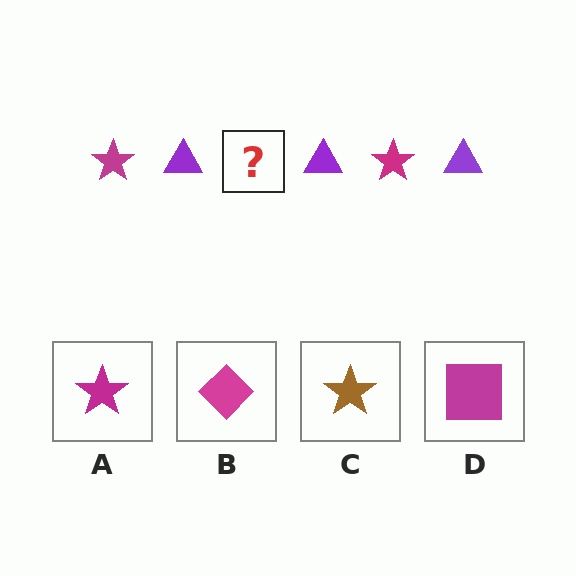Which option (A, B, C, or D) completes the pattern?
A.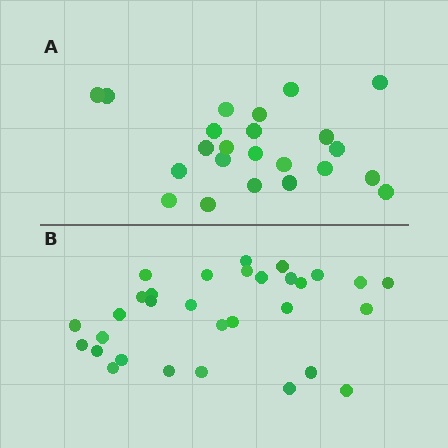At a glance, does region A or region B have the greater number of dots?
Region B (the bottom region) has more dots.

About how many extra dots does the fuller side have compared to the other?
Region B has roughly 8 or so more dots than region A.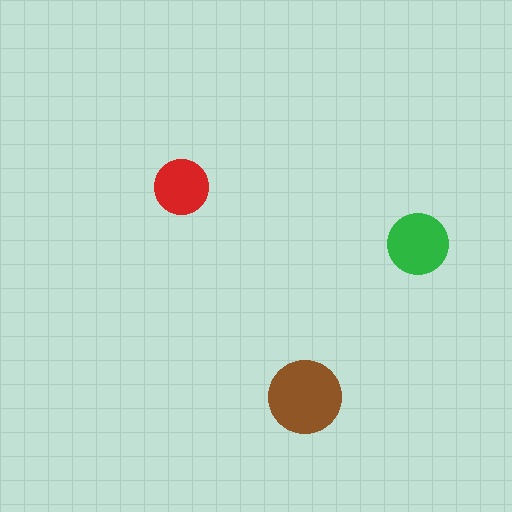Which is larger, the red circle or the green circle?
The green one.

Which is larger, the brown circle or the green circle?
The brown one.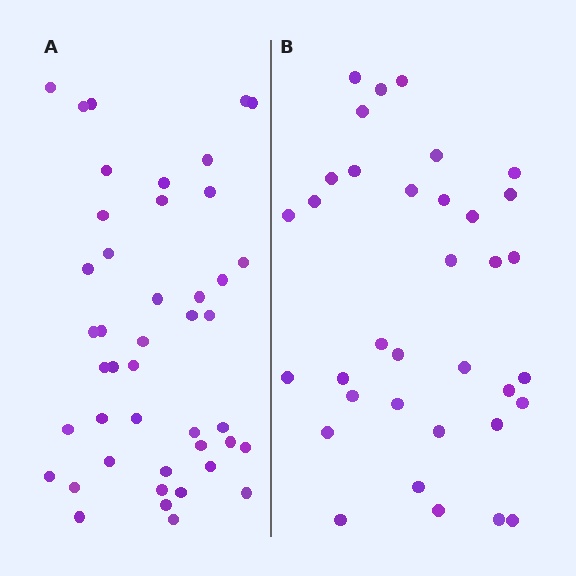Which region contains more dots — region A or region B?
Region A (the left region) has more dots.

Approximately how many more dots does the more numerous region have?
Region A has roughly 8 or so more dots than region B.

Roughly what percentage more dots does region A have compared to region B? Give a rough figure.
About 25% more.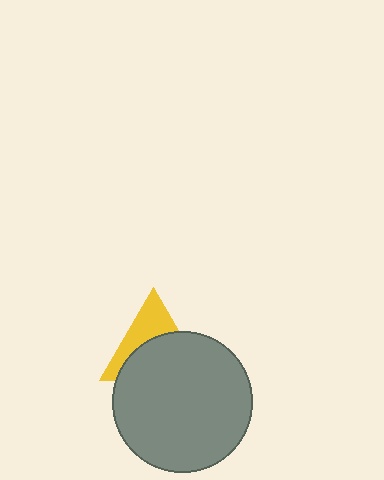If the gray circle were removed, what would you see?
You would see the complete yellow triangle.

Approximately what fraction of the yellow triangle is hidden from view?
Roughly 59% of the yellow triangle is hidden behind the gray circle.